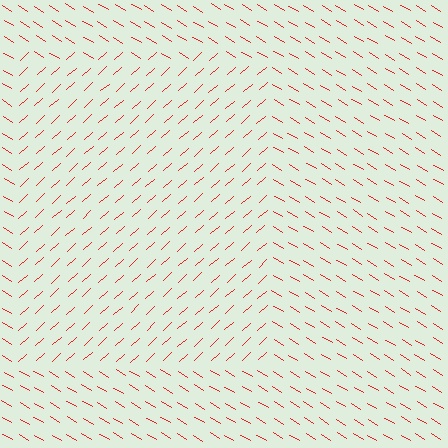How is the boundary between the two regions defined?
The boundary is defined purely by a change in line orientation (approximately 73 degrees difference). All lines are the same color and thickness.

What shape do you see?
I see a rectangle.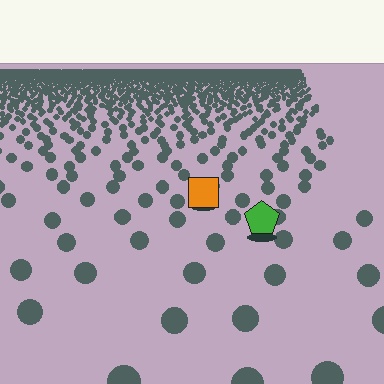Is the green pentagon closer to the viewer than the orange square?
Yes. The green pentagon is closer — you can tell from the texture gradient: the ground texture is coarser near it.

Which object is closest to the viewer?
The green pentagon is closest. The texture marks near it are larger and more spread out.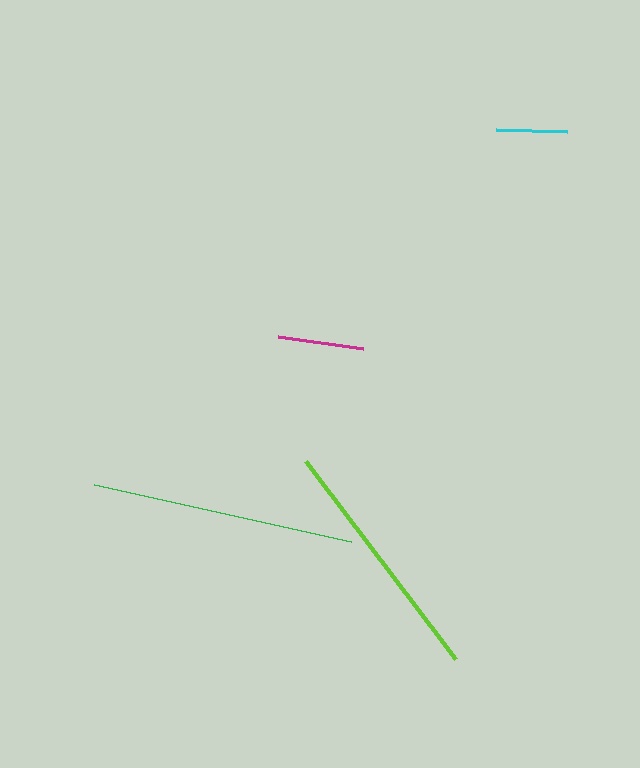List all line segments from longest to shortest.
From longest to shortest: green, lime, magenta, cyan.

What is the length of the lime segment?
The lime segment is approximately 248 pixels long.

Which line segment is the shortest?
The cyan line is the shortest at approximately 71 pixels.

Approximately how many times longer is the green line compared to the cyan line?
The green line is approximately 3.7 times the length of the cyan line.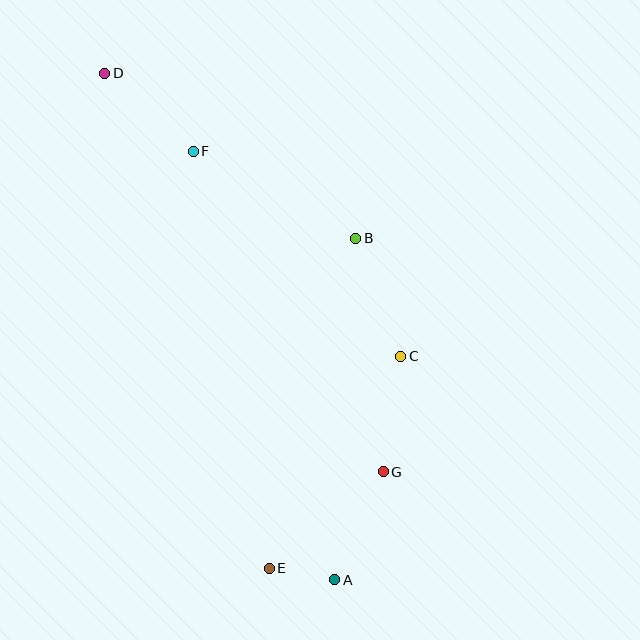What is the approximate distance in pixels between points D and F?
The distance between D and F is approximately 118 pixels.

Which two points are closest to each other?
Points A and E are closest to each other.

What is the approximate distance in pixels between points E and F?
The distance between E and F is approximately 424 pixels.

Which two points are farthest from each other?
Points A and D are farthest from each other.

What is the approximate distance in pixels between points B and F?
The distance between B and F is approximately 184 pixels.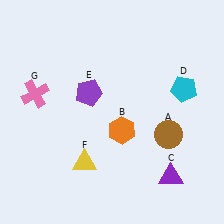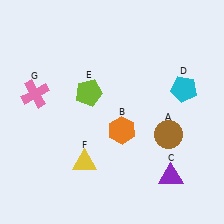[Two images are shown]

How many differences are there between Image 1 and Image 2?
There is 1 difference between the two images.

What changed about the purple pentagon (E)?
In Image 1, E is purple. In Image 2, it changed to lime.